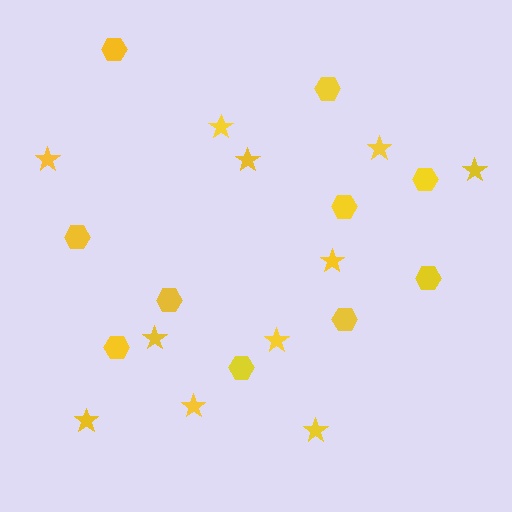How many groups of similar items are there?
There are 2 groups: one group of stars (11) and one group of hexagons (10).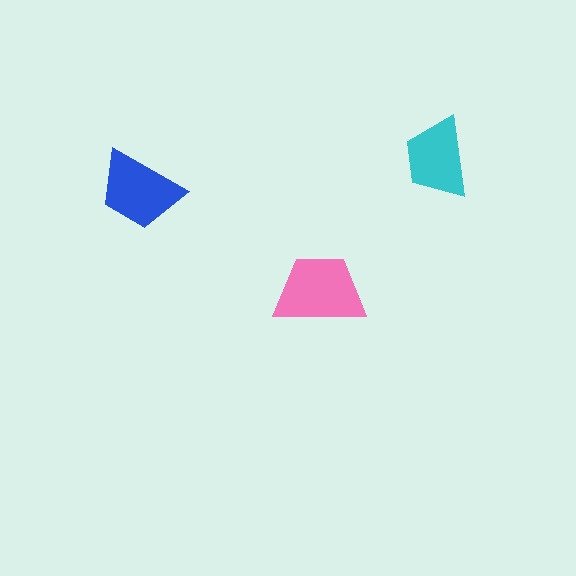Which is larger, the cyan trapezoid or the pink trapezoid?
The pink one.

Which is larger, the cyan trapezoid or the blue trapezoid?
The blue one.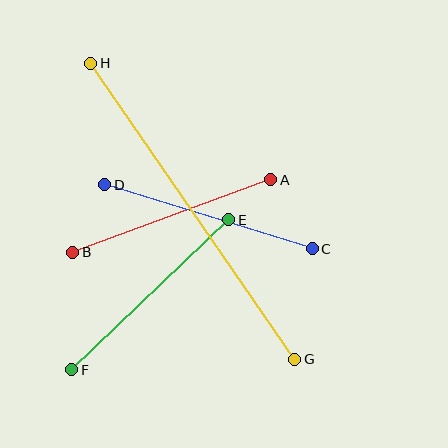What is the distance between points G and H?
The distance is approximately 359 pixels.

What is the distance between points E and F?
The distance is approximately 217 pixels.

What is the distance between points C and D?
The distance is approximately 217 pixels.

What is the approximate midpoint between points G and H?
The midpoint is at approximately (193, 211) pixels.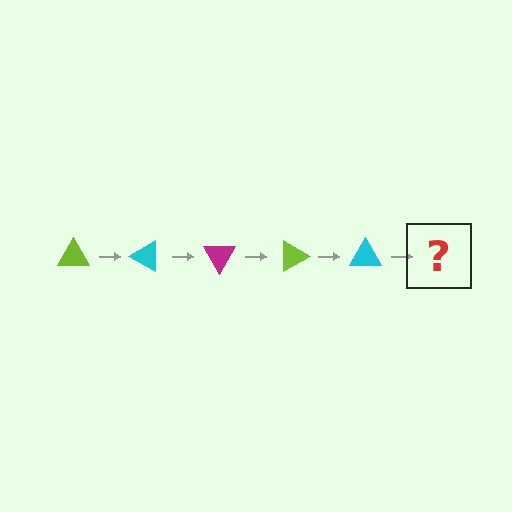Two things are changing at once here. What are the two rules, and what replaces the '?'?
The two rules are that it rotates 30 degrees each step and the color cycles through lime, cyan, and magenta. The '?' should be a magenta triangle, rotated 150 degrees from the start.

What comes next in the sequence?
The next element should be a magenta triangle, rotated 150 degrees from the start.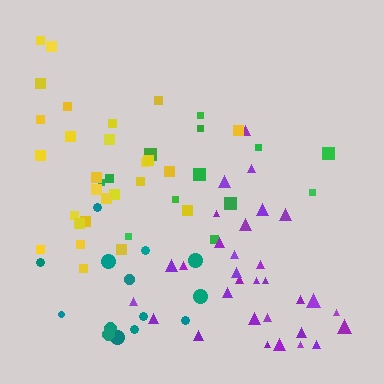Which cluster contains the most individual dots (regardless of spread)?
Purple (31).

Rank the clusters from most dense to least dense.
purple, yellow, teal, green.